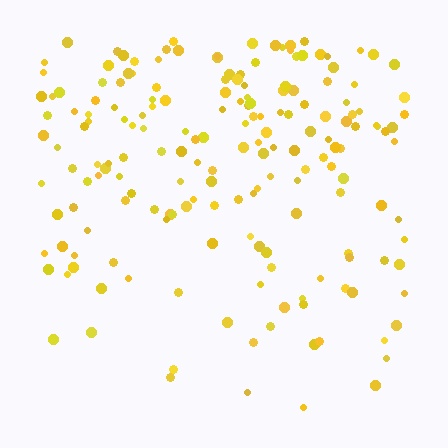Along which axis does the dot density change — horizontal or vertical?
Vertical.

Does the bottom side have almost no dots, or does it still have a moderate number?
Still a moderate number, just noticeably fewer than the top.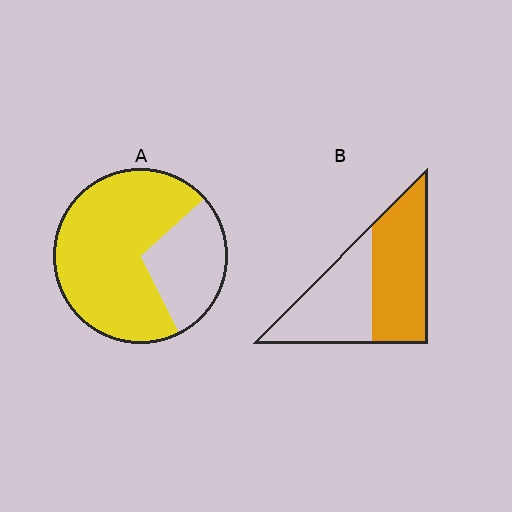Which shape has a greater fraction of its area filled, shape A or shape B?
Shape A.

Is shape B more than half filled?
Roughly half.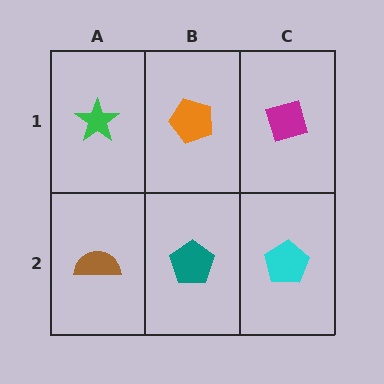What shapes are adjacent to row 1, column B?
A teal pentagon (row 2, column B), a green star (row 1, column A), a magenta diamond (row 1, column C).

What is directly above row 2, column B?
An orange pentagon.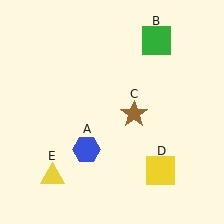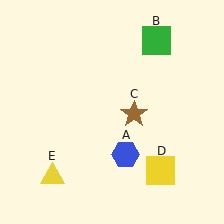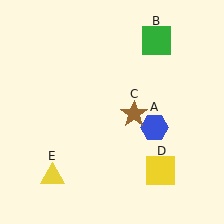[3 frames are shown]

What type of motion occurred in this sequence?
The blue hexagon (object A) rotated counterclockwise around the center of the scene.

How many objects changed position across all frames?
1 object changed position: blue hexagon (object A).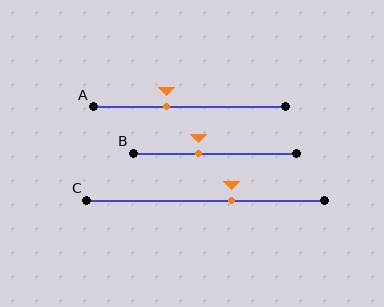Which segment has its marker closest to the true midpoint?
Segment B has its marker closest to the true midpoint.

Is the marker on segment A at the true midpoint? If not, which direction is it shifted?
No, the marker on segment A is shifted to the left by about 12% of the segment length.